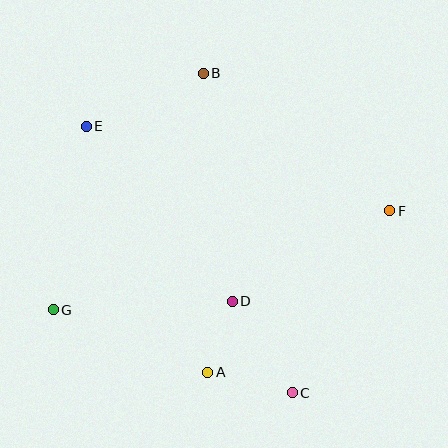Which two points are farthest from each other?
Points F and G are farthest from each other.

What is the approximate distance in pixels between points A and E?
The distance between A and E is approximately 274 pixels.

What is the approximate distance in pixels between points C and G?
The distance between C and G is approximately 253 pixels.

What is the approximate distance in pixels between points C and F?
The distance between C and F is approximately 207 pixels.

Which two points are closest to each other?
Points A and D are closest to each other.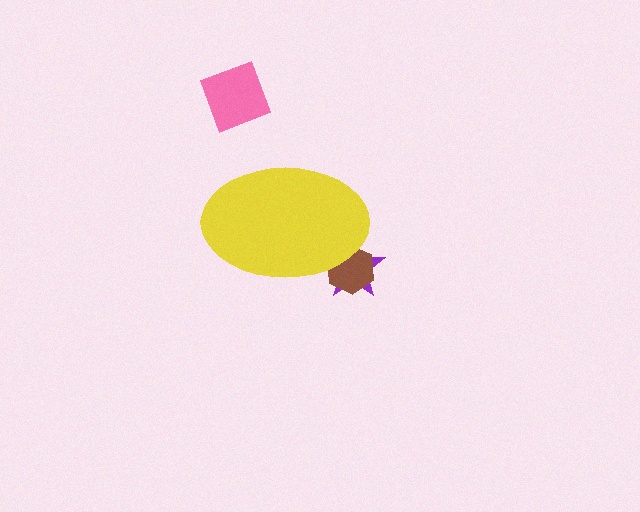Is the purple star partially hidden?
Yes, the purple star is partially hidden behind the yellow ellipse.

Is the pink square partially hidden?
No, the pink square is fully visible.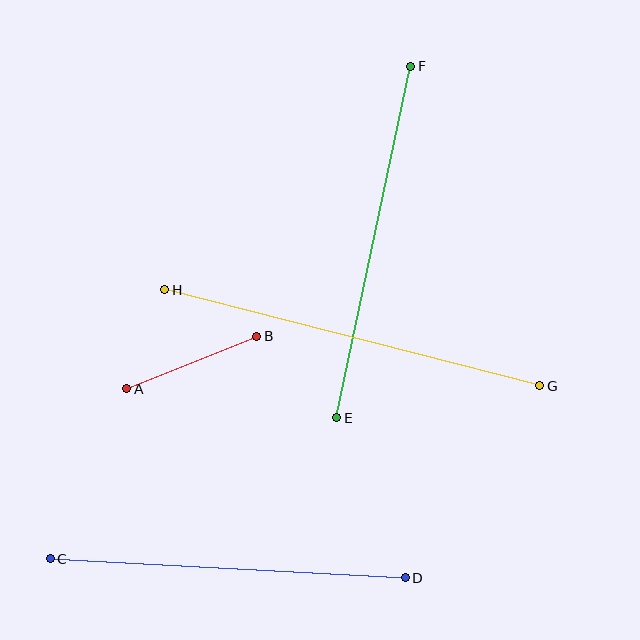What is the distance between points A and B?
The distance is approximately 140 pixels.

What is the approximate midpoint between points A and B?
The midpoint is at approximately (192, 362) pixels.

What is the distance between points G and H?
The distance is approximately 387 pixels.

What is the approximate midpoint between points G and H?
The midpoint is at approximately (352, 338) pixels.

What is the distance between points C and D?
The distance is approximately 356 pixels.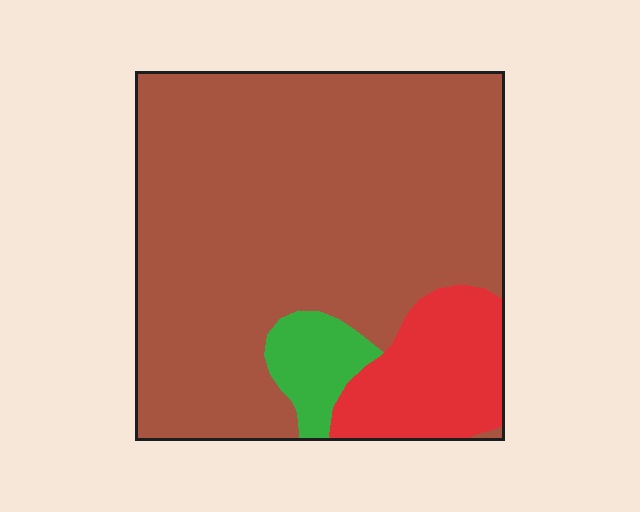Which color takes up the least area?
Green, at roughly 5%.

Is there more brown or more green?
Brown.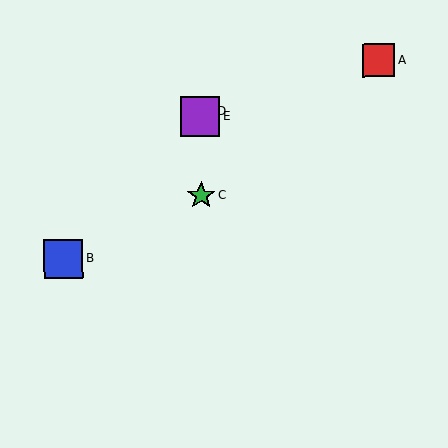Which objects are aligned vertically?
Objects C, D, E are aligned vertically.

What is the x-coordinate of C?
Object C is at x≈201.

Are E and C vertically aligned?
Yes, both are at x≈200.